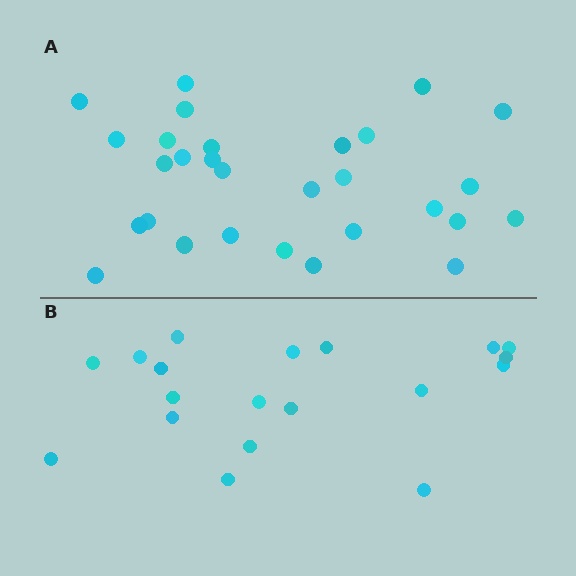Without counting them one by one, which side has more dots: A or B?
Region A (the top region) has more dots.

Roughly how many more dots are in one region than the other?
Region A has roughly 10 or so more dots than region B.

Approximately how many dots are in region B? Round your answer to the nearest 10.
About 20 dots. (The exact count is 19, which rounds to 20.)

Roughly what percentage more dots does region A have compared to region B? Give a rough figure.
About 55% more.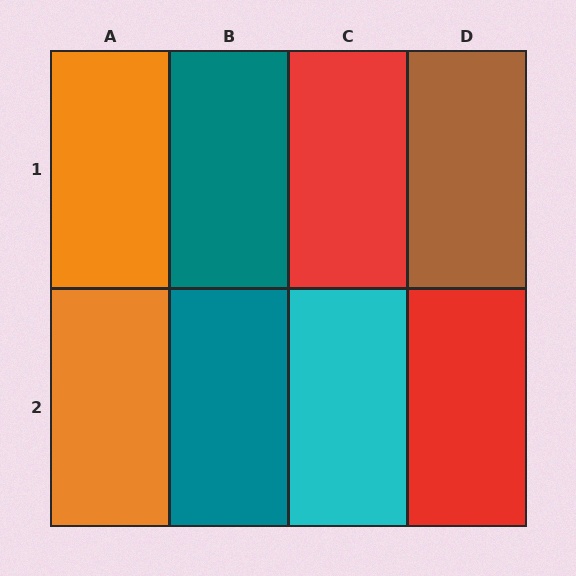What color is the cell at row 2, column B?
Teal.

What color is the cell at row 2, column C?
Cyan.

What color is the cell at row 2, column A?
Orange.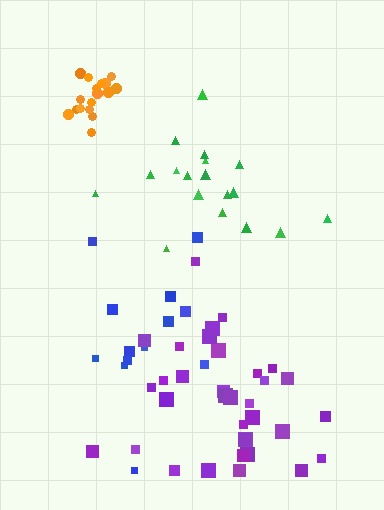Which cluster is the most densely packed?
Orange.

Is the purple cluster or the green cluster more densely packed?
Purple.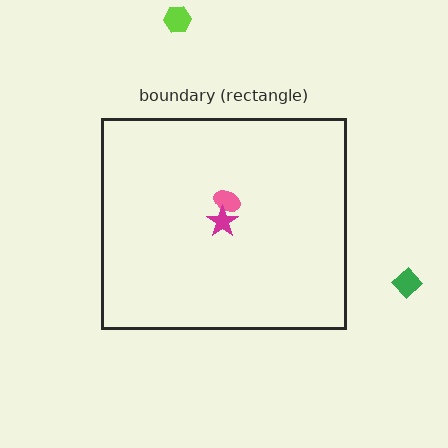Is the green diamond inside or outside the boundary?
Outside.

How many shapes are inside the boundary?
2 inside, 2 outside.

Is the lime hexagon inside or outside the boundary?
Outside.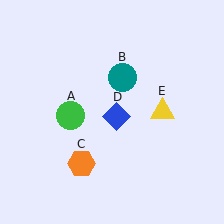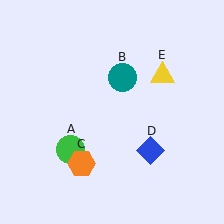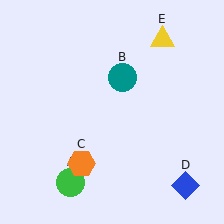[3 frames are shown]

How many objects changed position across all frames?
3 objects changed position: green circle (object A), blue diamond (object D), yellow triangle (object E).